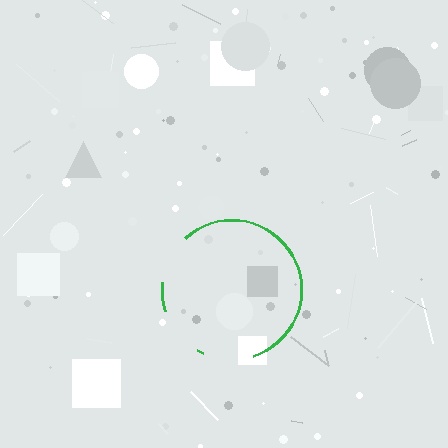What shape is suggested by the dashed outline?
The dashed outline suggests a circle.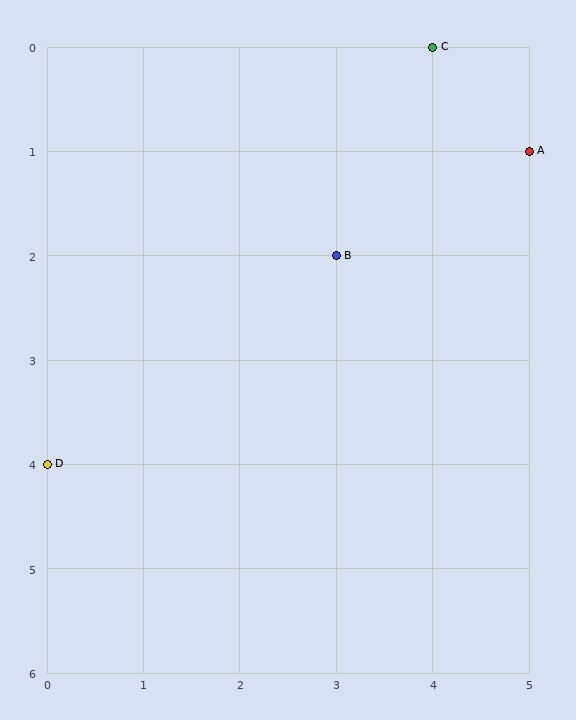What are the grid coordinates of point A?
Point A is at grid coordinates (5, 1).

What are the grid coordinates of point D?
Point D is at grid coordinates (0, 4).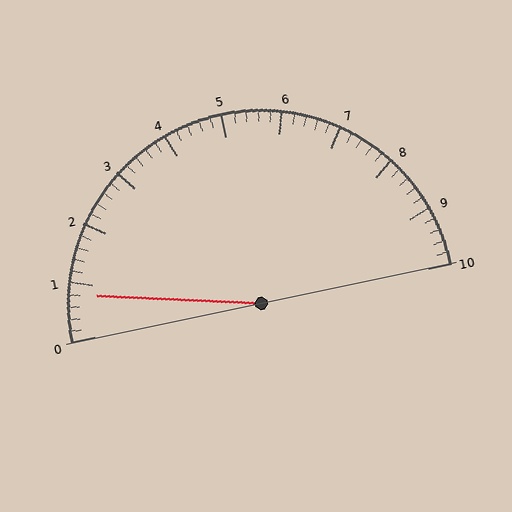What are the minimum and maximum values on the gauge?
The gauge ranges from 0 to 10.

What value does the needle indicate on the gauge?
The needle indicates approximately 0.8.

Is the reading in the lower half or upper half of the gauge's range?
The reading is in the lower half of the range (0 to 10).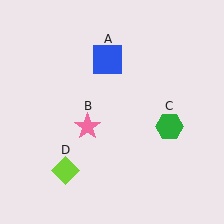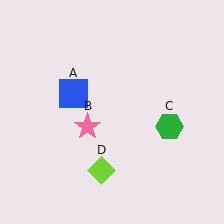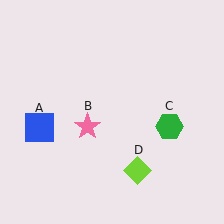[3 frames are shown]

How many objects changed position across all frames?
2 objects changed position: blue square (object A), lime diamond (object D).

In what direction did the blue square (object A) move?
The blue square (object A) moved down and to the left.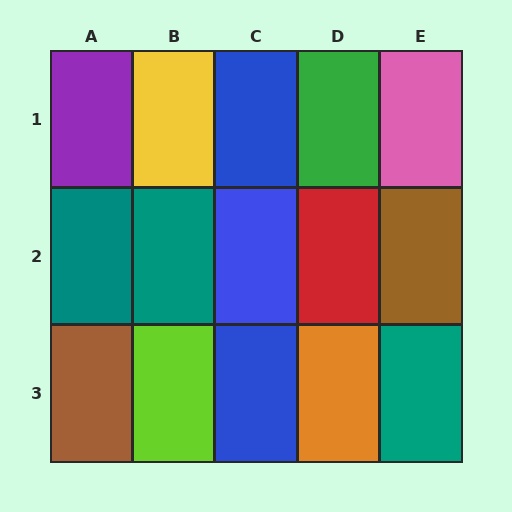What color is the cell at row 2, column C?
Blue.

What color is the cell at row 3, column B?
Lime.